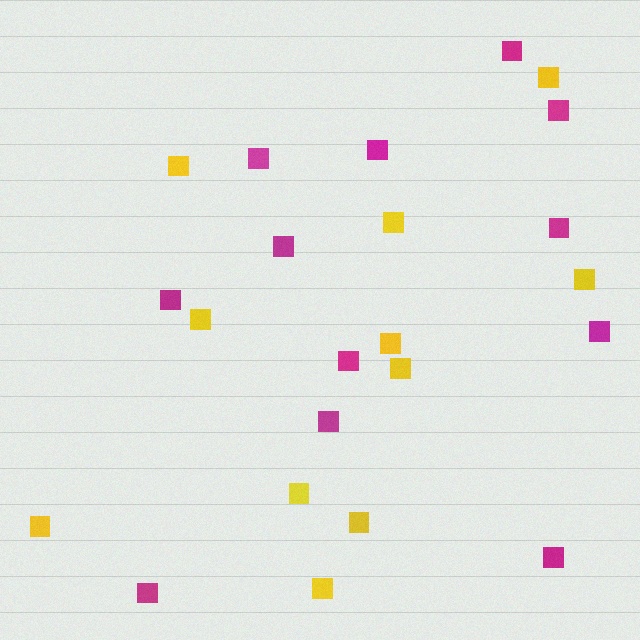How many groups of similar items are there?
There are 2 groups: one group of yellow squares (11) and one group of magenta squares (12).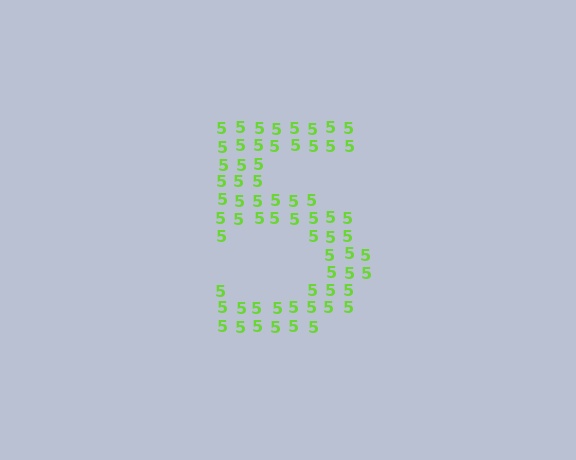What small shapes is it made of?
It is made of small digit 5's.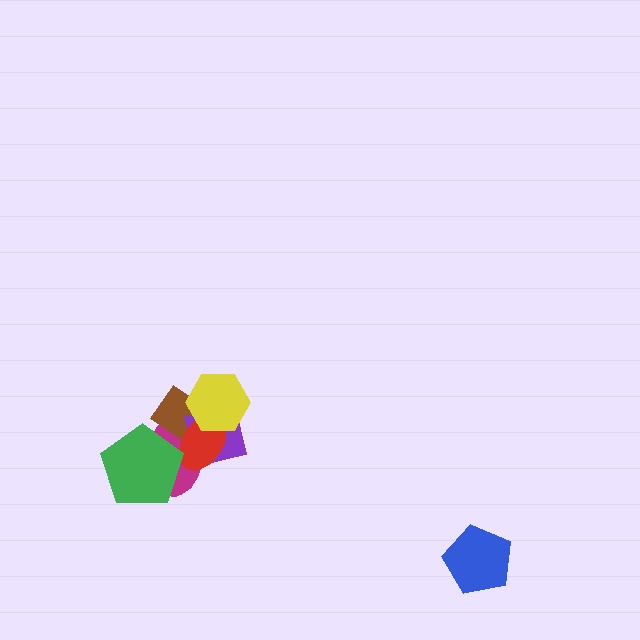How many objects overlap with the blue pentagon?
0 objects overlap with the blue pentagon.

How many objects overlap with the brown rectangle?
5 objects overlap with the brown rectangle.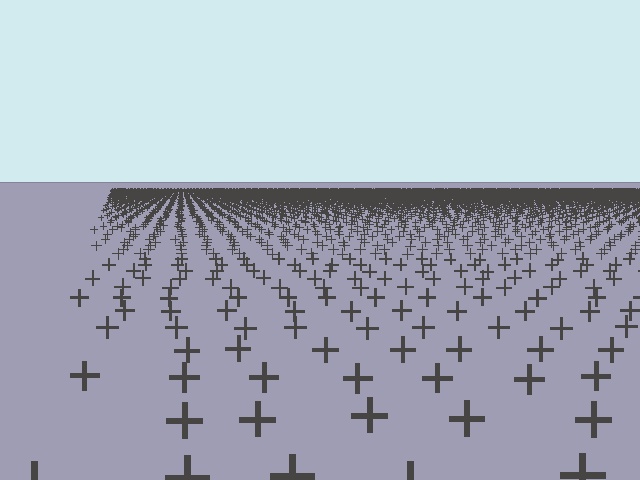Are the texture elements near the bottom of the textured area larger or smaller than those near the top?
Larger. Near the bottom, elements are closer to the viewer and appear at a bigger on-screen size.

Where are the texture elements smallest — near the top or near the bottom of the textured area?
Near the top.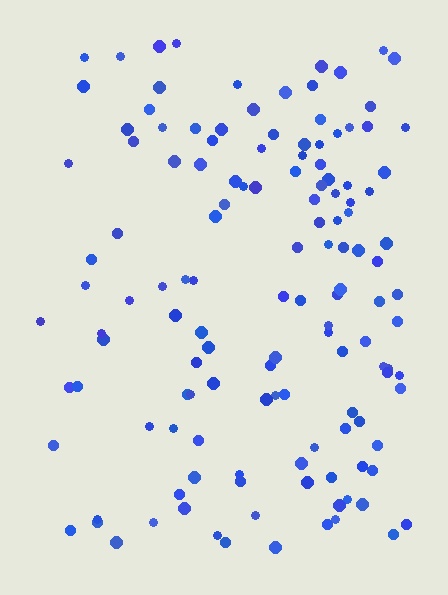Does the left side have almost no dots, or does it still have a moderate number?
Still a moderate number, just noticeably fewer than the right.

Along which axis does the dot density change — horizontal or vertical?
Horizontal.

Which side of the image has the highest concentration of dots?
The right.